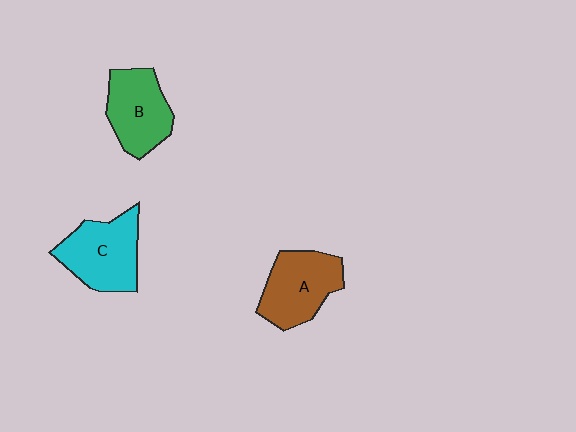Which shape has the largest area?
Shape C (cyan).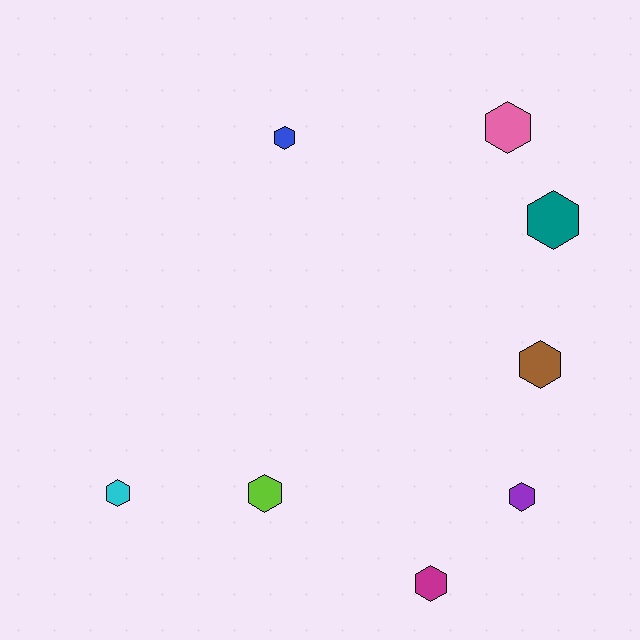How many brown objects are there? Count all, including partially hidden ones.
There is 1 brown object.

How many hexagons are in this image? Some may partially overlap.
There are 8 hexagons.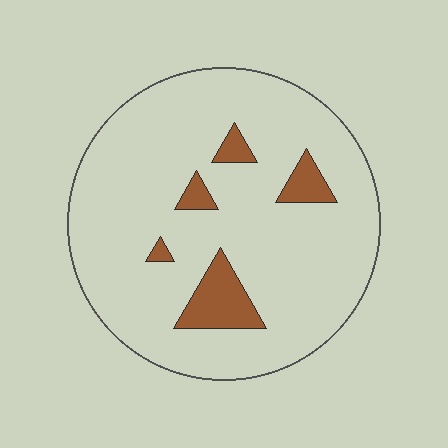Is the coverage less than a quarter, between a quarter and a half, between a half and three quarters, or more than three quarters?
Less than a quarter.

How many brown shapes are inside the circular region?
5.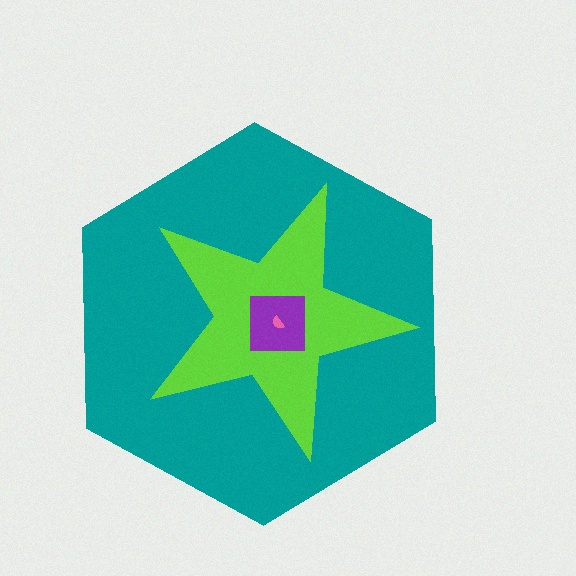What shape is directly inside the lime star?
The purple square.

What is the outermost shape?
The teal hexagon.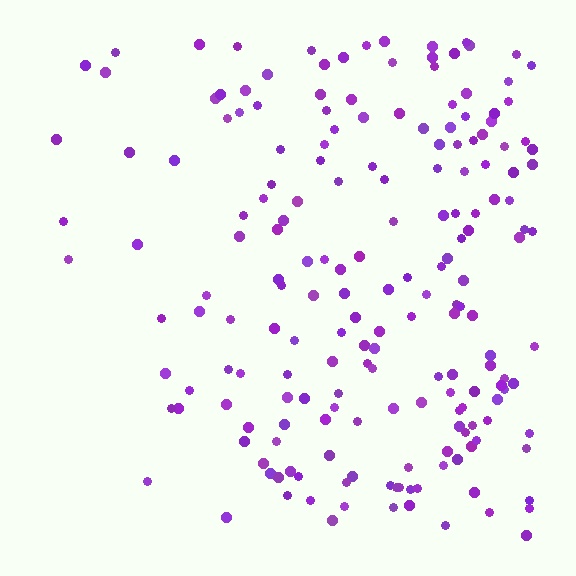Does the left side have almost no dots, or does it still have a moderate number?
Still a moderate number, just noticeably fewer than the right.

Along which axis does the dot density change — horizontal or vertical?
Horizontal.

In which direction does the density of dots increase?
From left to right, with the right side densest.